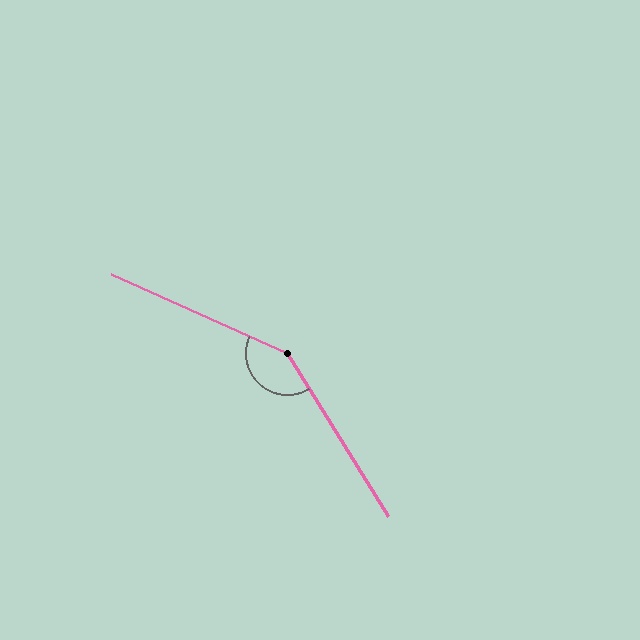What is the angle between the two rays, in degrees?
Approximately 146 degrees.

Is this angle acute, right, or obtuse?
It is obtuse.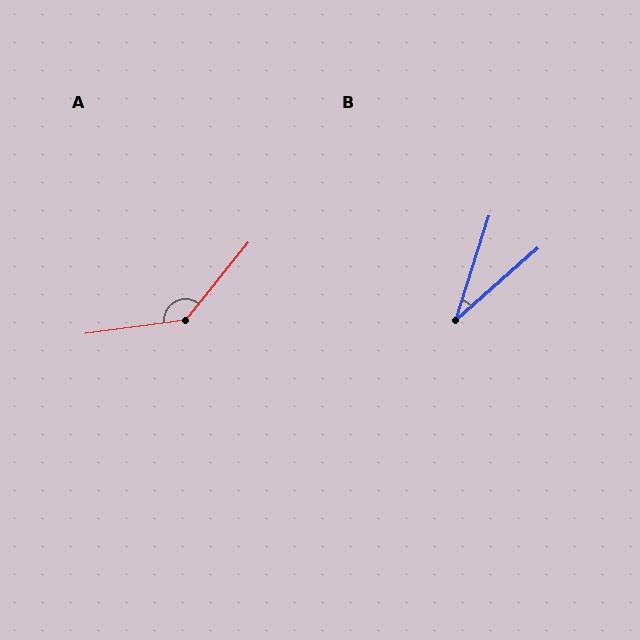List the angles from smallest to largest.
B (31°), A (136°).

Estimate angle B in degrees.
Approximately 31 degrees.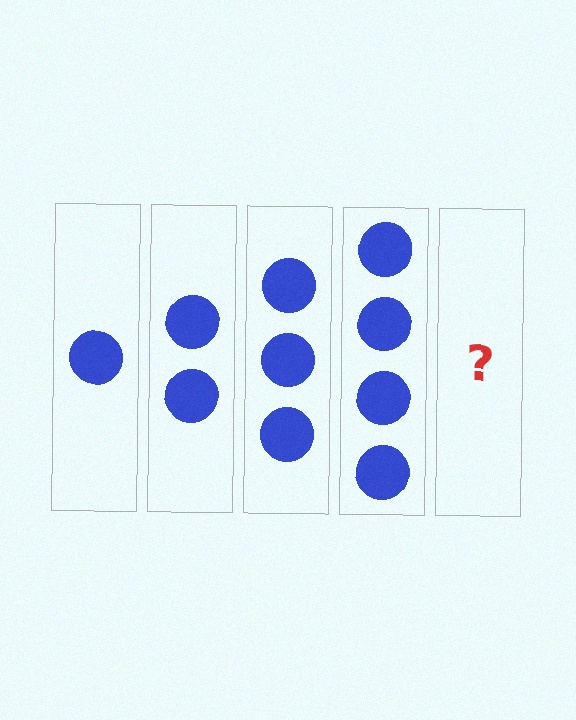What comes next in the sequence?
The next element should be 5 circles.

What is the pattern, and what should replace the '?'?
The pattern is that each step adds one more circle. The '?' should be 5 circles.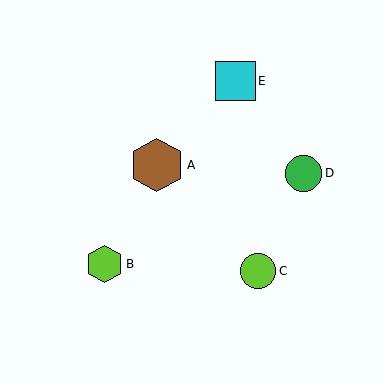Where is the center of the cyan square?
The center of the cyan square is at (236, 81).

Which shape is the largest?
The brown hexagon (labeled A) is the largest.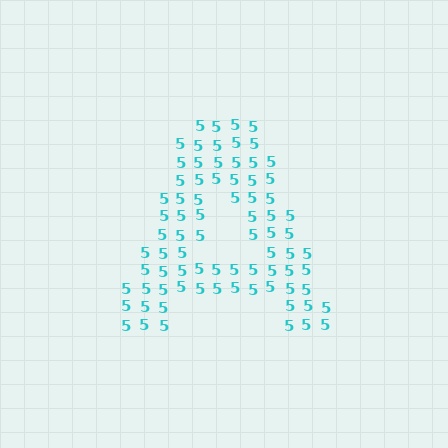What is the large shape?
The large shape is the letter A.